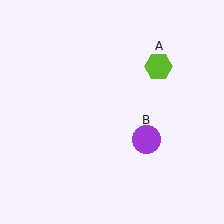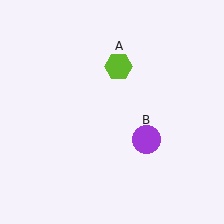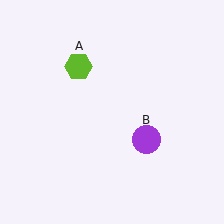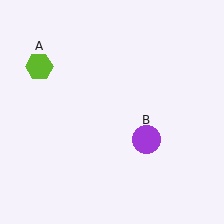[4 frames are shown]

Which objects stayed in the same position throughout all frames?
Purple circle (object B) remained stationary.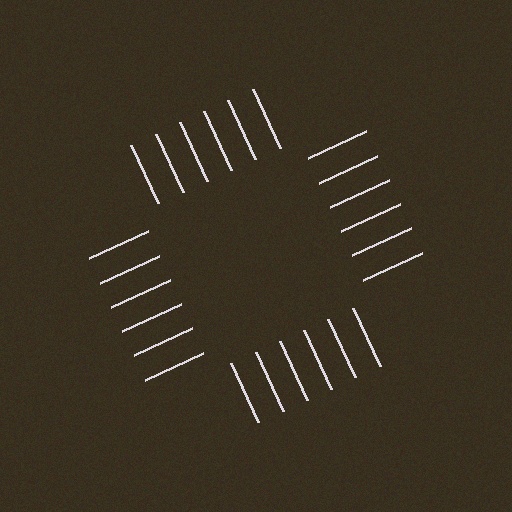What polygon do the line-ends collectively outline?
An illusory square — the line segments terminate on its edges but no continuous stroke is drawn.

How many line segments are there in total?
24 — 6 along each of the 4 edges.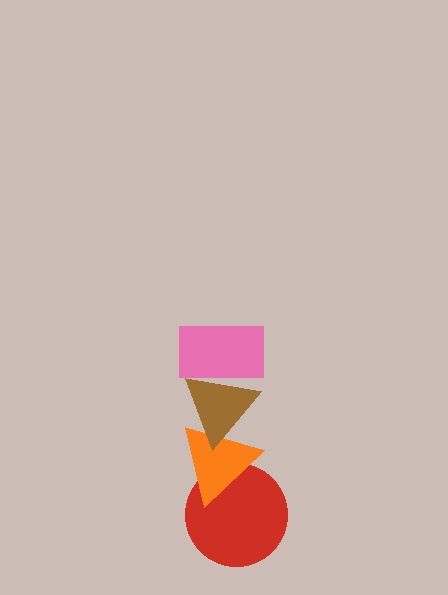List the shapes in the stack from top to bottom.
From top to bottom: the pink rectangle, the brown triangle, the orange triangle, the red circle.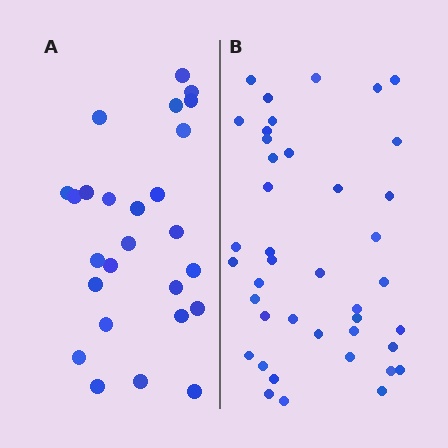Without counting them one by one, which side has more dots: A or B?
Region B (the right region) has more dots.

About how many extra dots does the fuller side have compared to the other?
Region B has approximately 15 more dots than region A.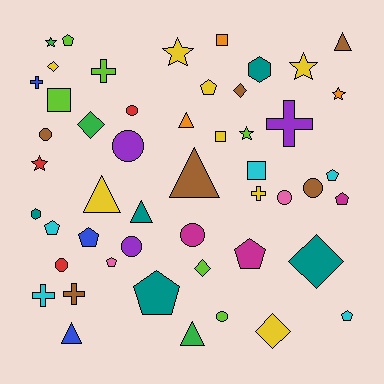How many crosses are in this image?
There are 6 crosses.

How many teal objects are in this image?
There are 5 teal objects.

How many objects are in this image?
There are 50 objects.